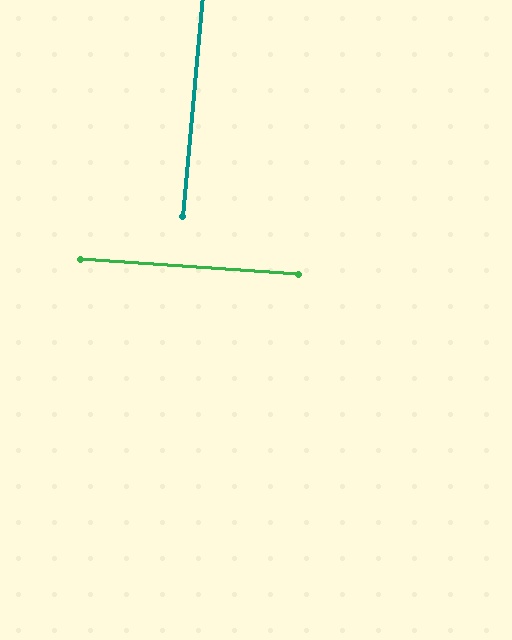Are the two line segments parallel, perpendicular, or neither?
Perpendicular — they meet at approximately 89°.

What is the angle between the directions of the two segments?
Approximately 89 degrees.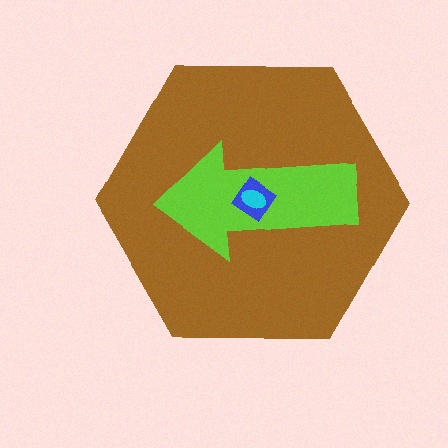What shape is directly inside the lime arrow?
The blue diamond.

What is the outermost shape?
The brown hexagon.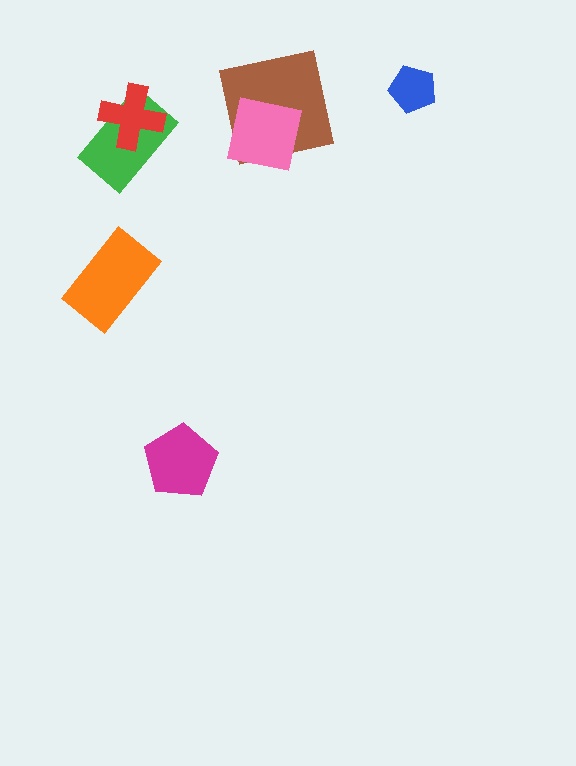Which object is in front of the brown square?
The pink square is in front of the brown square.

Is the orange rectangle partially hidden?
No, no other shape covers it.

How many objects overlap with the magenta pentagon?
0 objects overlap with the magenta pentagon.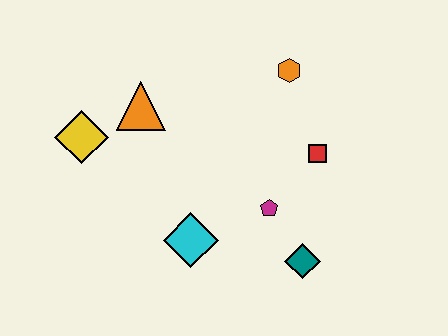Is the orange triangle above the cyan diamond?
Yes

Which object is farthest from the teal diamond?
The yellow diamond is farthest from the teal diamond.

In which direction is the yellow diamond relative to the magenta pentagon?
The yellow diamond is to the left of the magenta pentagon.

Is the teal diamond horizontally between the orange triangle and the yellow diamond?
No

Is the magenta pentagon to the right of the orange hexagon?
No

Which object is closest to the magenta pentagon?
The teal diamond is closest to the magenta pentagon.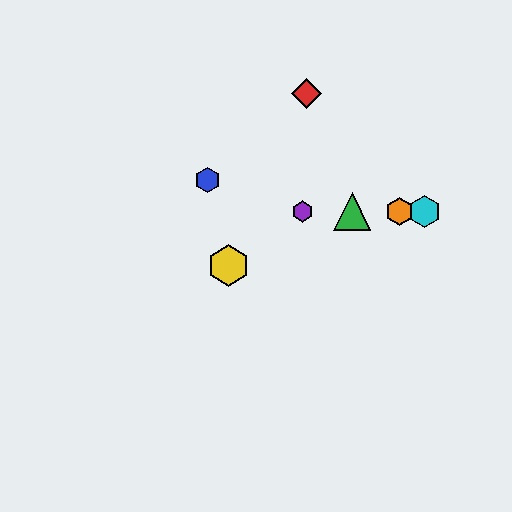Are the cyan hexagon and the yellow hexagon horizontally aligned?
No, the cyan hexagon is at y≈212 and the yellow hexagon is at y≈266.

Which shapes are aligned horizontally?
The green triangle, the purple hexagon, the orange hexagon, the cyan hexagon are aligned horizontally.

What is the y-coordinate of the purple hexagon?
The purple hexagon is at y≈212.